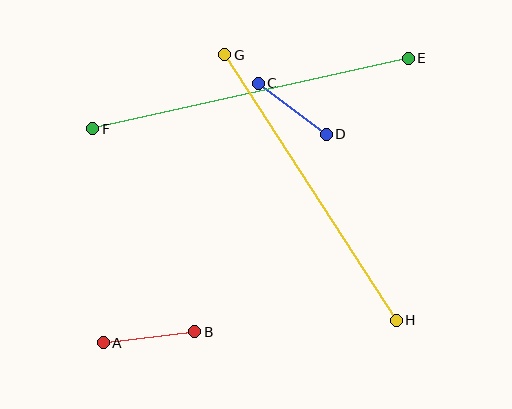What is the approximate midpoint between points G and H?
The midpoint is at approximately (311, 187) pixels.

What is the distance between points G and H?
The distance is approximately 316 pixels.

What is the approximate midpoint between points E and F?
The midpoint is at approximately (251, 93) pixels.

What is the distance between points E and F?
The distance is approximately 323 pixels.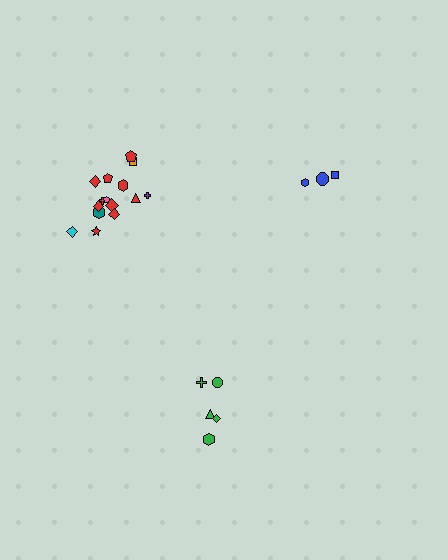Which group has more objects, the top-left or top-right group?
The top-left group.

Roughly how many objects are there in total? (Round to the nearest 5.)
Roughly 25 objects in total.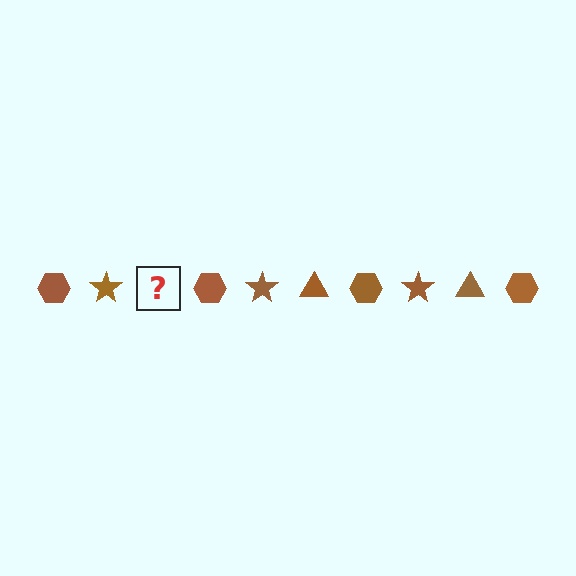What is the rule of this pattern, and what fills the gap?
The rule is that the pattern cycles through hexagon, star, triangle shapes in brown. The gap should be filled with a brown triangle.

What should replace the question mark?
The question mark should be replaced with a brown triangle.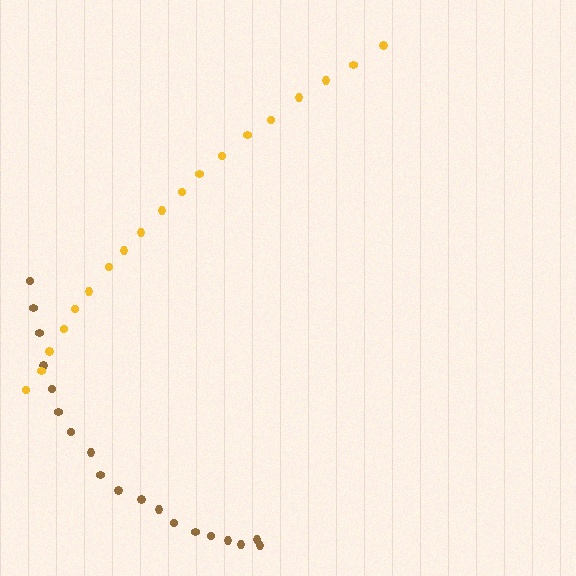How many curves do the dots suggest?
There are 2 distinct paths.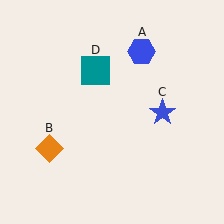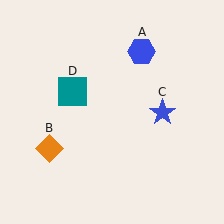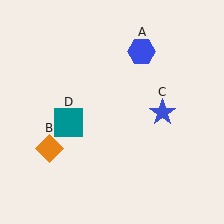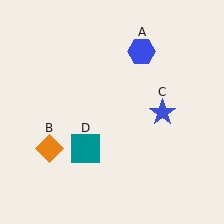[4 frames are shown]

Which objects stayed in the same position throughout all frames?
Blue hexagon (object A) and orange diamond (object B) and blue star (object C) remained stationary.